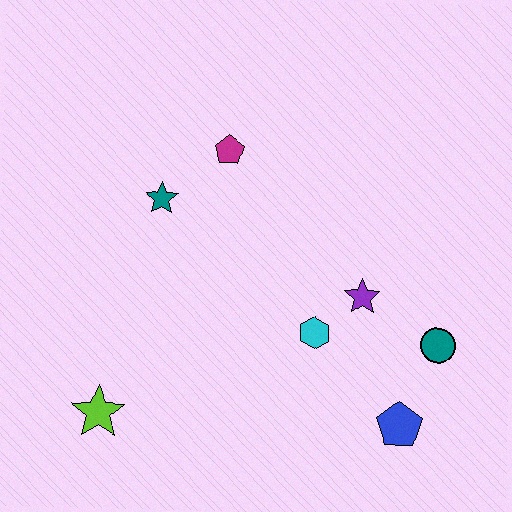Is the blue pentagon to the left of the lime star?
No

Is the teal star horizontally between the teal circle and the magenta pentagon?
No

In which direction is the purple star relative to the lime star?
The purple star is to the right of the lime star.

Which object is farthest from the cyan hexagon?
The lime star is farthest from the cyan hexagon.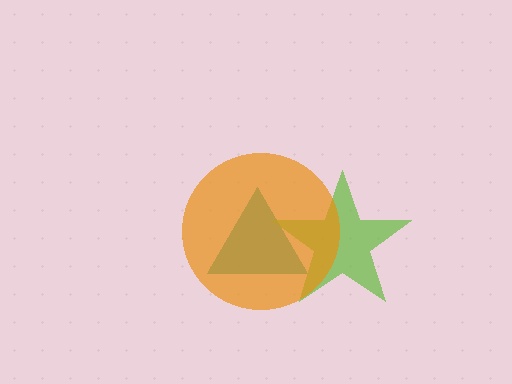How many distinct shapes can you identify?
There are 3 distinct shapes: a teal triangle, a lime star, an orange circle.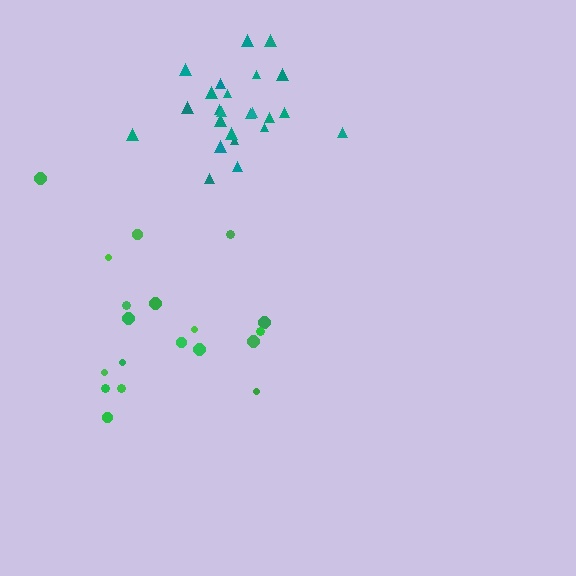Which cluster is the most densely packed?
Teal.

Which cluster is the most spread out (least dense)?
Green.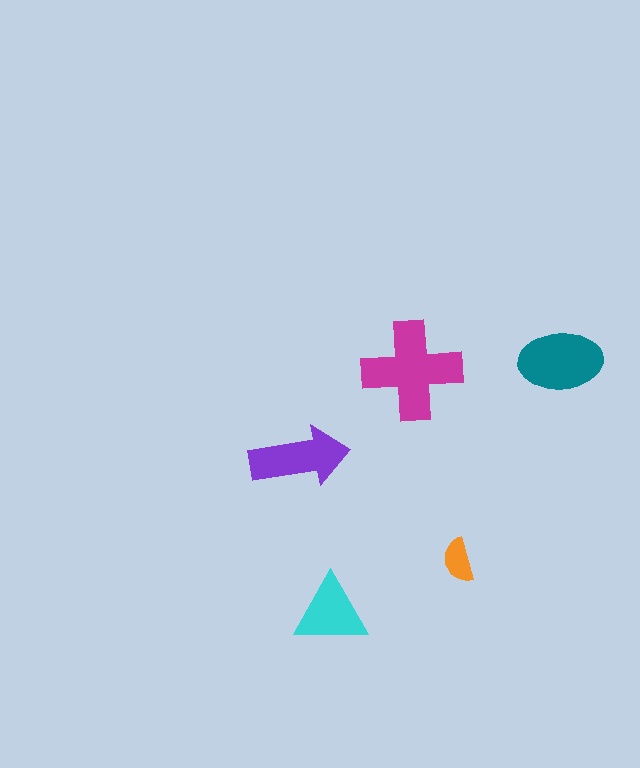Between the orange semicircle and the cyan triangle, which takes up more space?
The cyan triangle.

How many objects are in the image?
There are 5 objects in the image.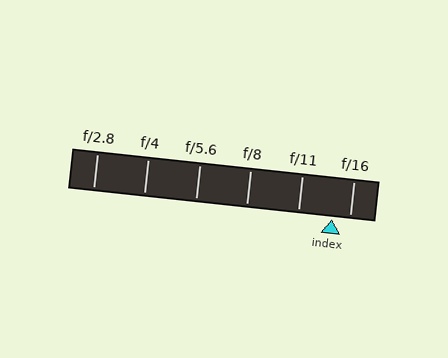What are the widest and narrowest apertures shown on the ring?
The widest aperture shown is f/2.8 and the narrowest is f/16.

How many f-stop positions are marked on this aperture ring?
There are 6 f-stop positions marked.